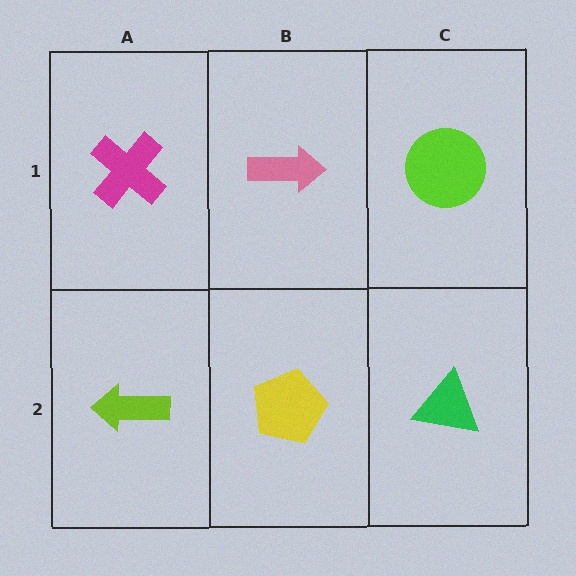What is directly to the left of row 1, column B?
A magenta cross.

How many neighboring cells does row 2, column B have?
3.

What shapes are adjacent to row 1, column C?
A green triangle (row 2, column C), a pink arrow (row 1, column B).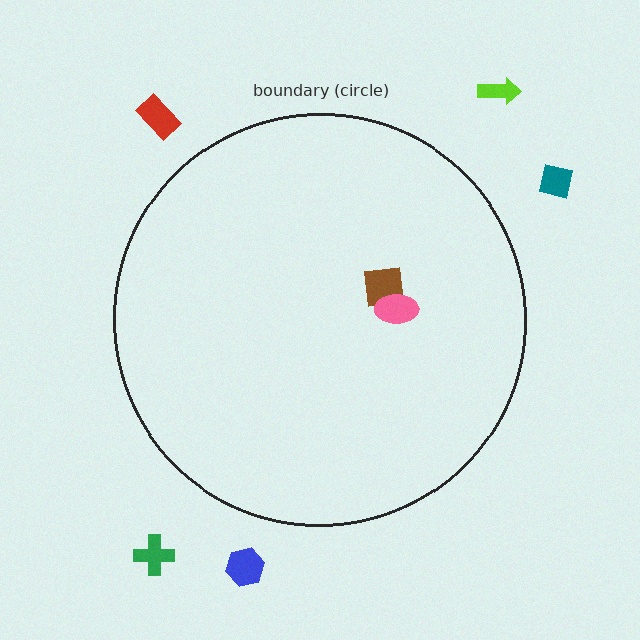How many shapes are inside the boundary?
2 inside, 5 outside.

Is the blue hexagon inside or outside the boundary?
Outside.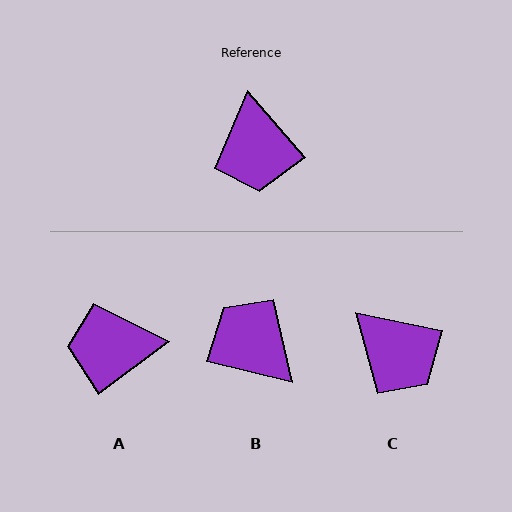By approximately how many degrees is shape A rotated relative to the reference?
Approximately 94 degrees clockwise.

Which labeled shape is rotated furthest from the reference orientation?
B, about 144 degrees away.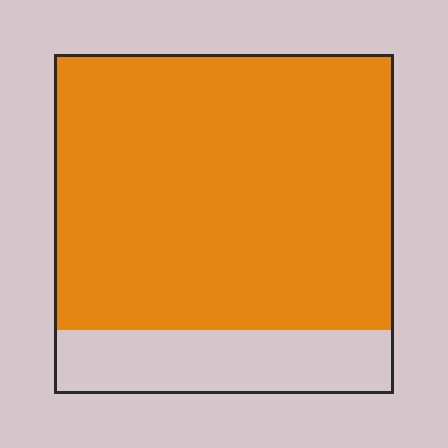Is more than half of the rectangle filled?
Yes.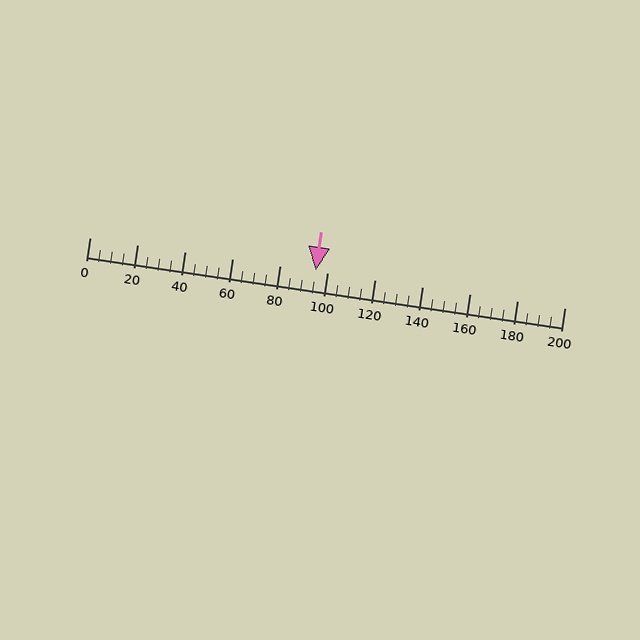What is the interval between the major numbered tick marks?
The major tick marks are spaced 20 units apart.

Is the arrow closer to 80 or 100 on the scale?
The arrow is closer to 100.